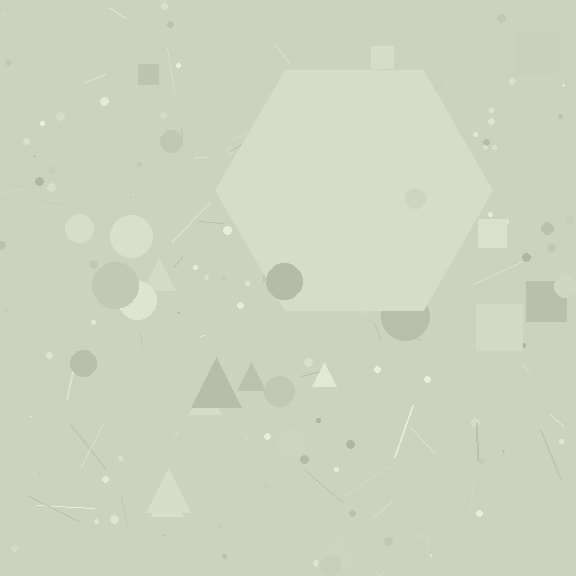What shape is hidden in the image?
A hexagon is hidden in the image.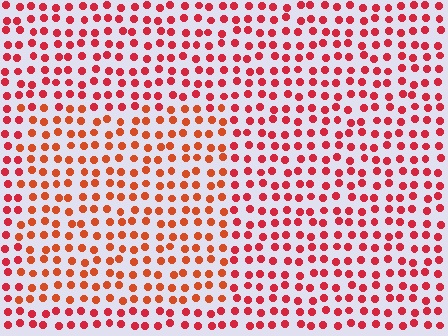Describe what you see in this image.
The image is filled with small red elements in a uniform arrangement. A rectangle-shaped region is visible where the elements are tinted to a slightly different hue, forming a subtle color boundary.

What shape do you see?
I see a rectangle.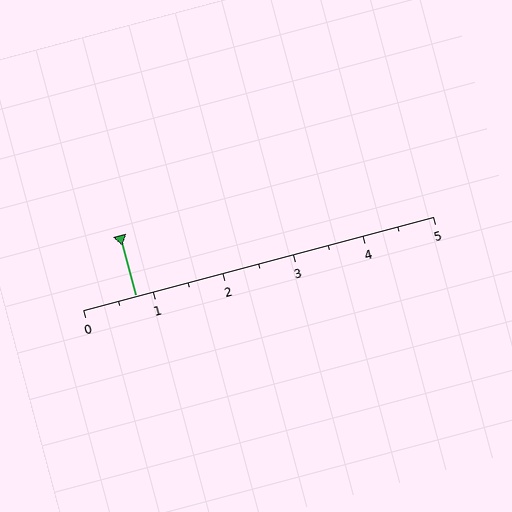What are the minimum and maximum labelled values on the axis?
The axis runs from 0 to 5.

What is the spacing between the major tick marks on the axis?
The major ticks are spaced 1 apart.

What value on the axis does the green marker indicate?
The marker indicates approximately 0.8.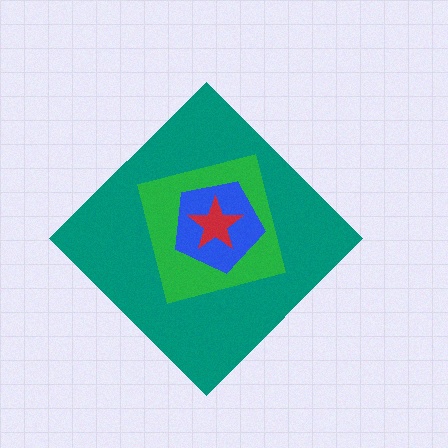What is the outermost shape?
The teal diamond.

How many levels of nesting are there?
4.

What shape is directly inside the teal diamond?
The green square.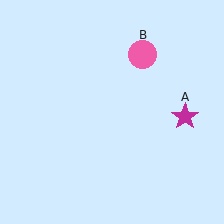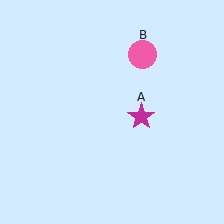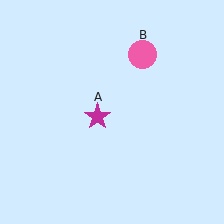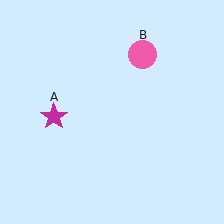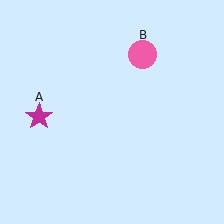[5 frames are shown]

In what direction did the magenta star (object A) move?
The magenta star (object A) moved left.